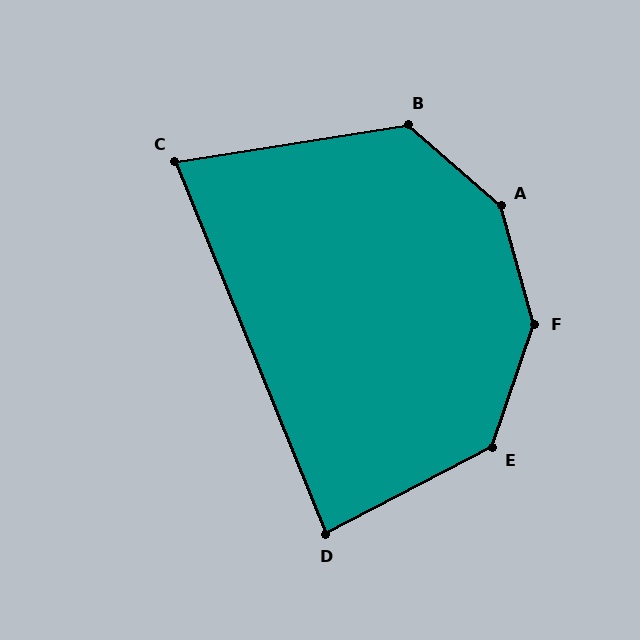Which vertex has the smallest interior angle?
C, at approximately 77 degrees.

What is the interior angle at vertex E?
Approximately 136 degrees (obtuse).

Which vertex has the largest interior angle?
A, at approximately 147 degrees.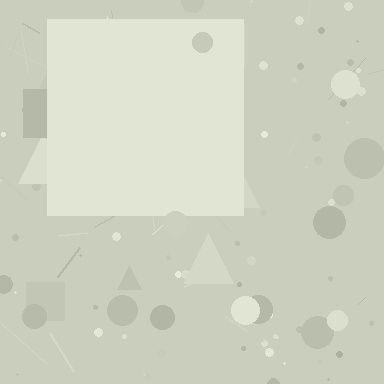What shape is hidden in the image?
A square is hidden in the image.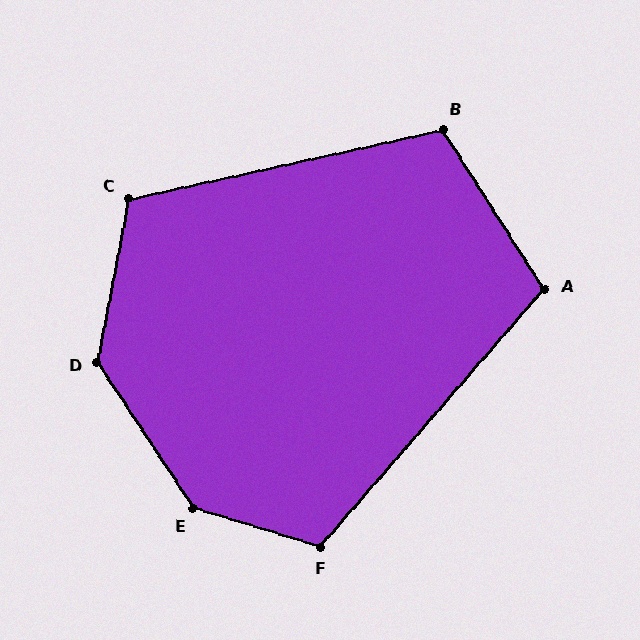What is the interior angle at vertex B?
Approximately 110 degrees (obtuse).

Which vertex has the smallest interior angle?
A, at approximately 107 degrees.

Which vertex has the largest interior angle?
E, at approximately 140 degrees.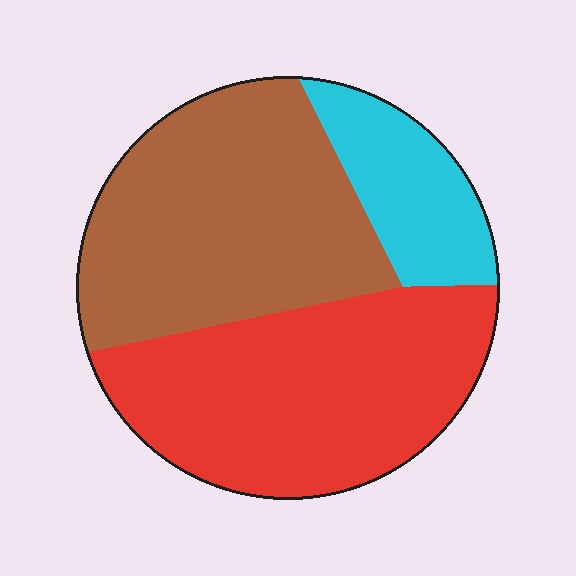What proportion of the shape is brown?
Brown takes up about two fifths (2/5) of the shape.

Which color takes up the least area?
Cyan, at roughly 15%.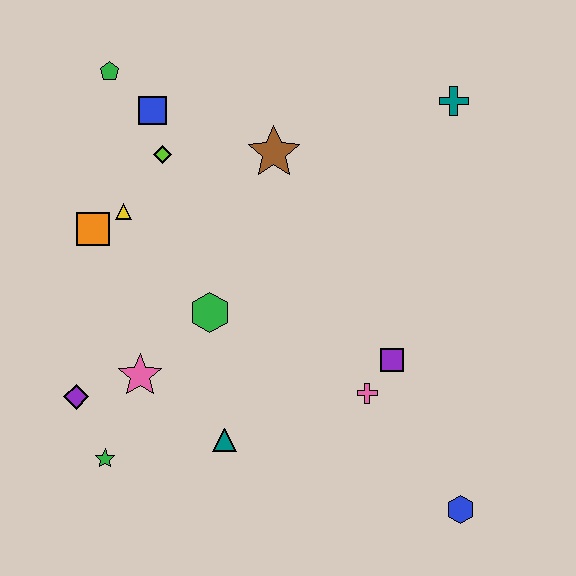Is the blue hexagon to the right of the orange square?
Yes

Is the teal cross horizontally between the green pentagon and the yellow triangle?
No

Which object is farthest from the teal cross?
The green star is farthest from the teal cross.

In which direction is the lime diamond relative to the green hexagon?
The lime diamond is above the green hexagon.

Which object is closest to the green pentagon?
The blue square is closest to the green pentagon.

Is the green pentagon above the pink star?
Yes